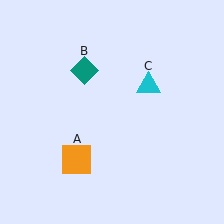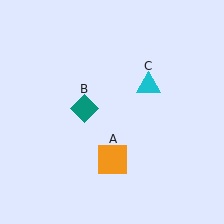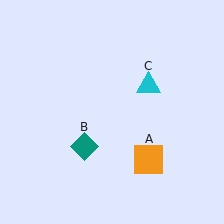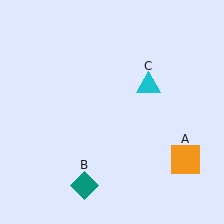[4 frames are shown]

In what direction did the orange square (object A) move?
The orange square (object A) moved right.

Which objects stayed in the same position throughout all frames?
Cyan triangle (object C) remained stationary.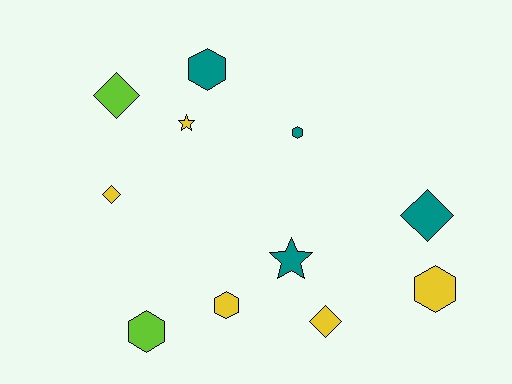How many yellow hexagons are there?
There are 2 yellow hexagons.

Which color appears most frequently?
Yellow, with 5 objects.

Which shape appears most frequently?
Hexagon, with 5 objects.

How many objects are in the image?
There are 11 objects.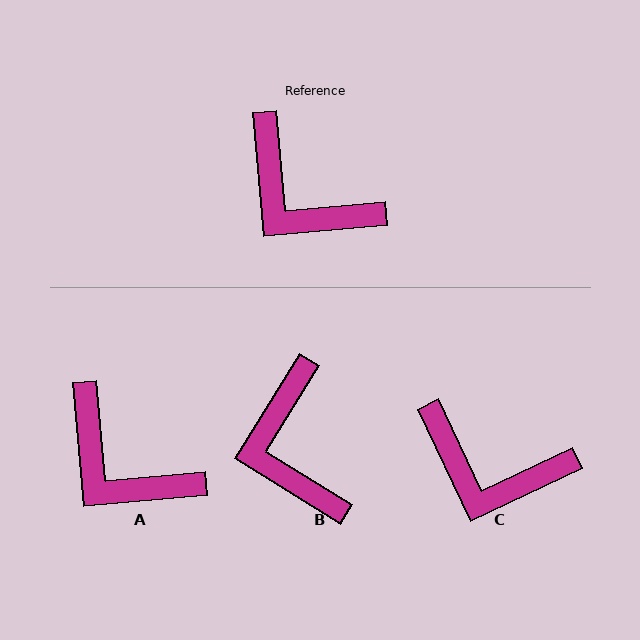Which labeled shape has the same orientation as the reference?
A.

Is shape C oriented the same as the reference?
No, it is off by about 20 degrees.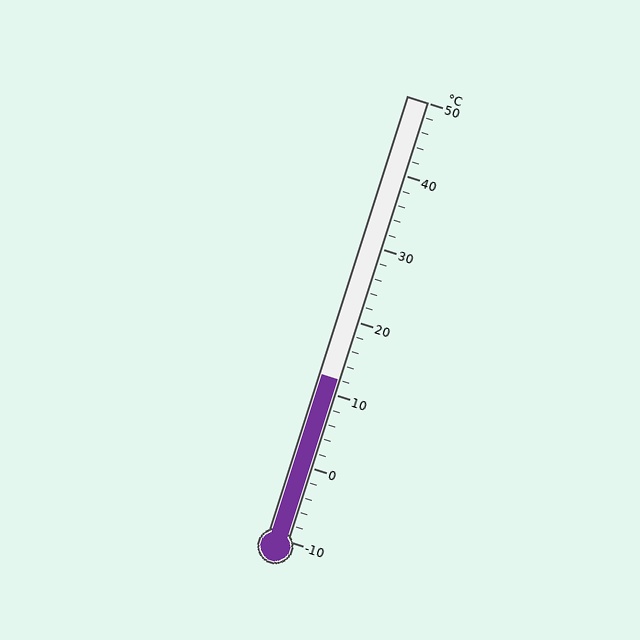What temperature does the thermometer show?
The thermometer shows approximately 12°C.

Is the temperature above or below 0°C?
The temperature is above 0°C.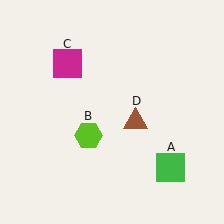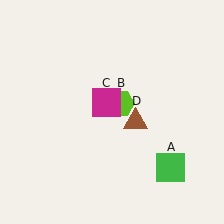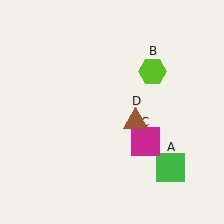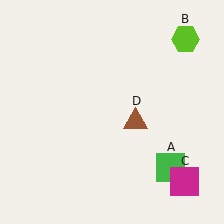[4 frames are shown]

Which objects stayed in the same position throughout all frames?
Green square (object A) and brown triangle (object D) remained stationary.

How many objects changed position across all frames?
2 objects changed position: lime hexagon (object B), magenta square (object C).